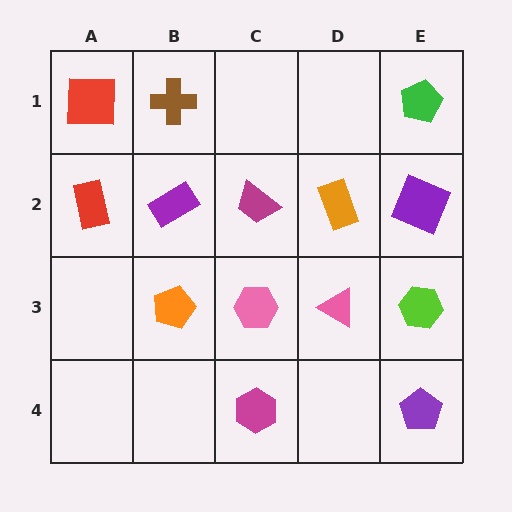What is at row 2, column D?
An orange rectangle.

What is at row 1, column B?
A brown cross.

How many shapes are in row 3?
4 shapes.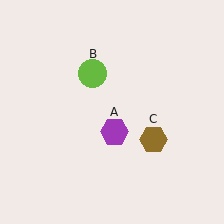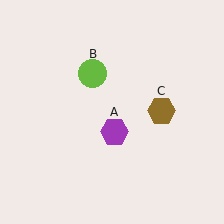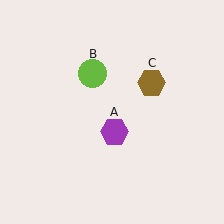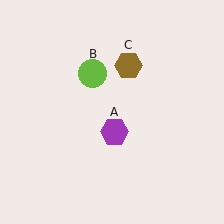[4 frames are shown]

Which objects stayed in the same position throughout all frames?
Purple hexagon (object A) and lime circle (object B) remained stationary.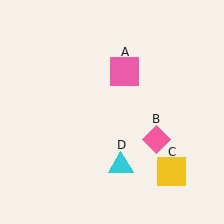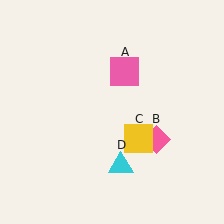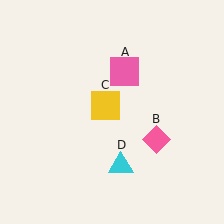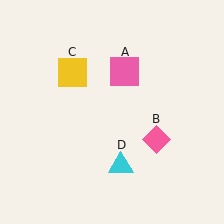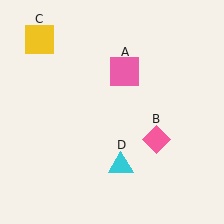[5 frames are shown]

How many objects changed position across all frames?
1 object changed position: yellow square (object C).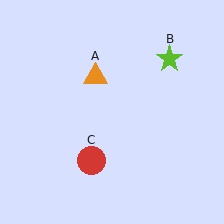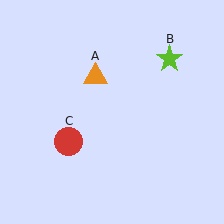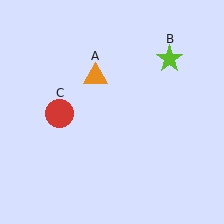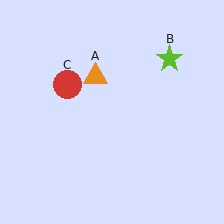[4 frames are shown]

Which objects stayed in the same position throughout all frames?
Orange triangle (object A) and lime star (object B) remained stationary.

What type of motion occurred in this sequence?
The red circle (object C) rotated clockwise around the center of the scene.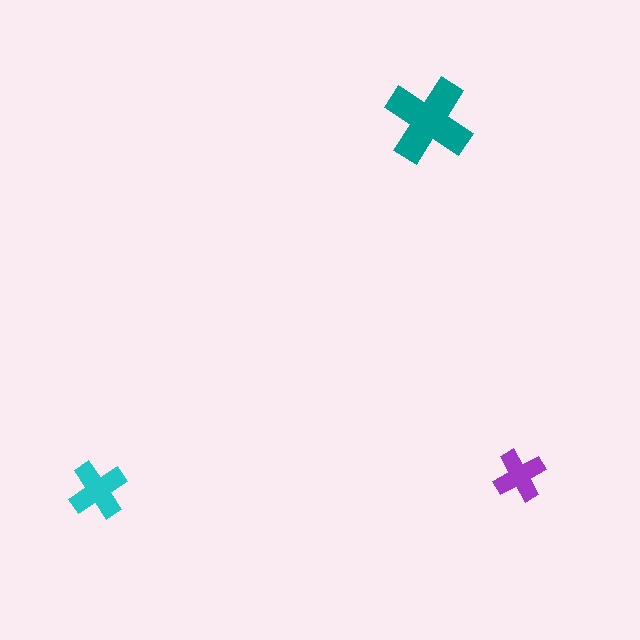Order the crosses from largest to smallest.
the teal one, the cyan one, the purple one.